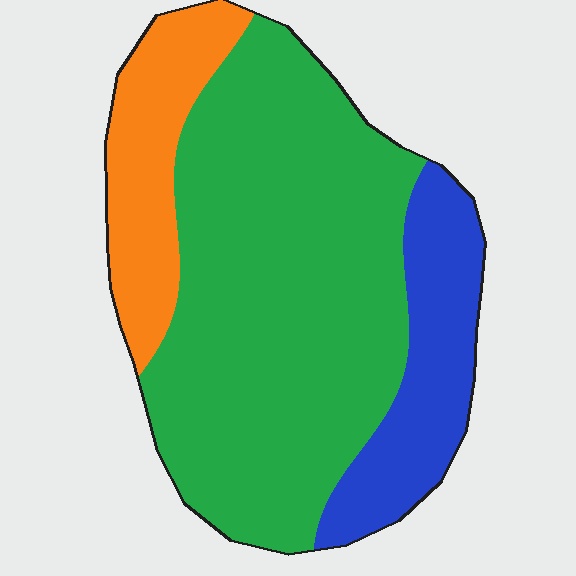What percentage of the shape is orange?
Orange takes up less than a sixth of the shape.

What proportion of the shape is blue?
Blue covers 18% of the shape.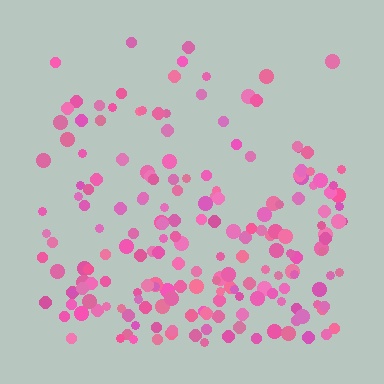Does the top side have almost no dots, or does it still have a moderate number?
Still a moderate number, just noticeably fewer than the bottom.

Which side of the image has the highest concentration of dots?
The bottom.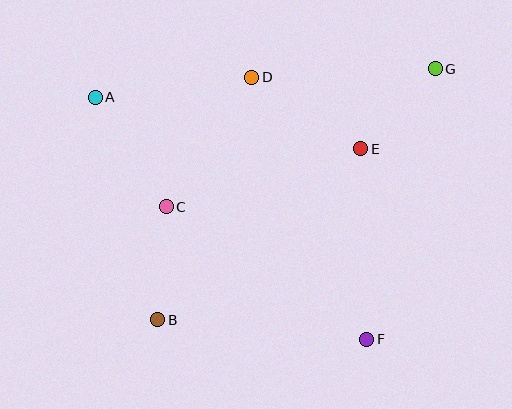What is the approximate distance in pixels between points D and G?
The distance between D and G is approximately 184 pixels.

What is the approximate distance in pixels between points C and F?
The distance between C and F is approximately 240 pixels.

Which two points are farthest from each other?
Points B and G are farthest from each other.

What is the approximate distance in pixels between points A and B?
The distance between A and B is approximately 232 pixels.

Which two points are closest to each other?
Points E and G are closest to each other.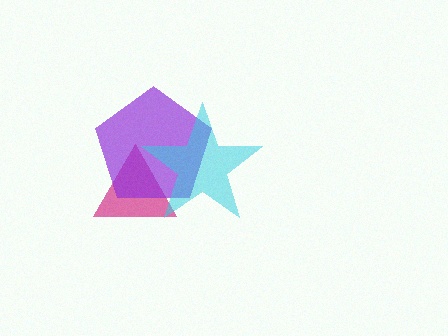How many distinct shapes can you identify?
There are 3 distinct shapes: a magenta triangle, a purple pentagon, a cyan star.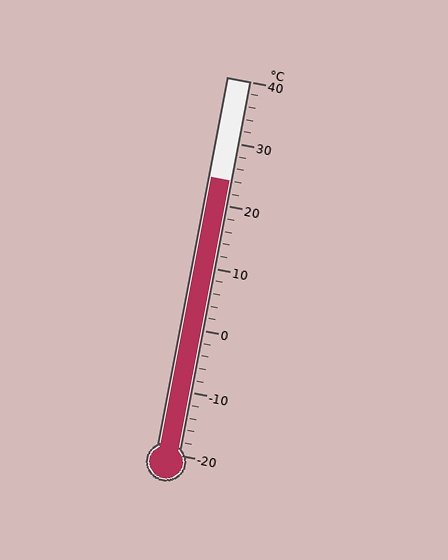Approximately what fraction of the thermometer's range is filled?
The thermometer is filled to approximately 75% of its range.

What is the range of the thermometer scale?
The thermometer scale ranges from -20°C to 40°C.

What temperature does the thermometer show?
The thermometer shows approximately 24°C.